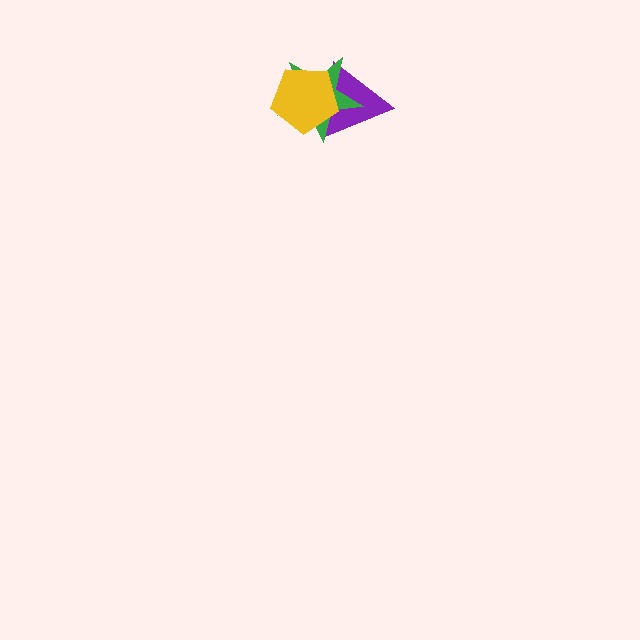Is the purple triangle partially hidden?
Yes, it is partially covered by another shape.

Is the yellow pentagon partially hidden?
No, no other shape covers it.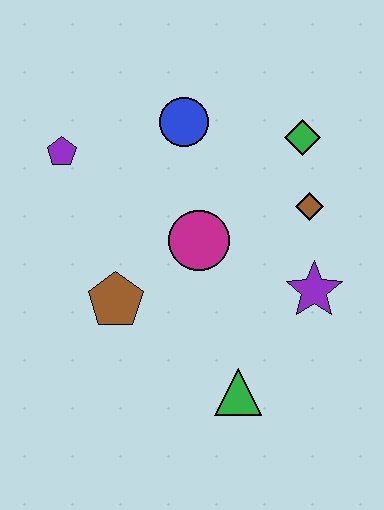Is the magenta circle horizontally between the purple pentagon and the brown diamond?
Yes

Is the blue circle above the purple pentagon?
Yes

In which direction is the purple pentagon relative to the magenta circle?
The purple pentagon is to the left of the magenta circle.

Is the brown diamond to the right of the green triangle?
Yes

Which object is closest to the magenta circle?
The brown pentagon is closest to the magenta circle.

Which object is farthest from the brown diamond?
The purple pentagon is farthest from the brown diamond.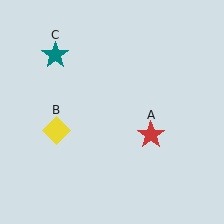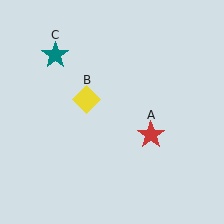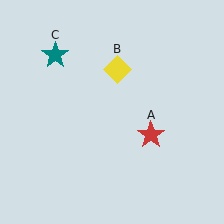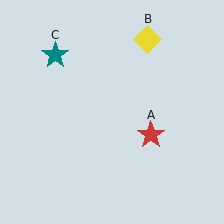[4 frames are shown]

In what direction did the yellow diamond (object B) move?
The yellow diamond (object B) moved up and to the right.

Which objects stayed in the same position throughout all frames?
Red star (object A) and teal star (object C) remained stationary.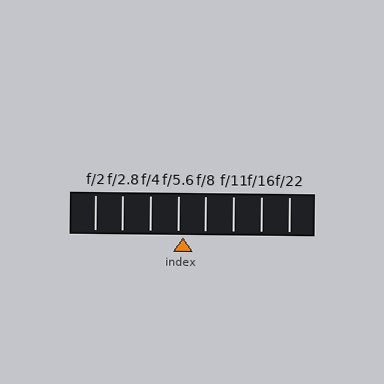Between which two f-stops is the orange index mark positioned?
The index mark is between f/5.6 and f/8.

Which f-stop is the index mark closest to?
The index mark is closest to f/5.6.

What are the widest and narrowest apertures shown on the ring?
The widest aperture shown is f/2 and the narrowest is f/22.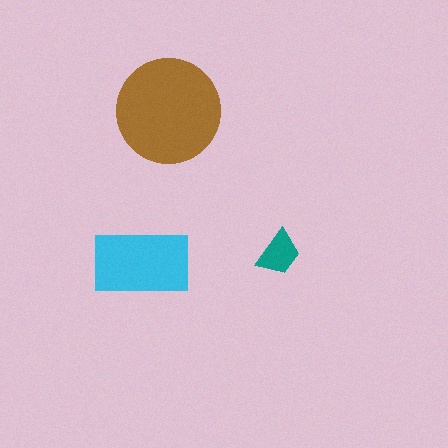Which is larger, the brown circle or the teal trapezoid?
The brown circle.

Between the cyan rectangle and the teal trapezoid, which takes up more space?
The cyan rectangle.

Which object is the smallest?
The teal trapezoid.